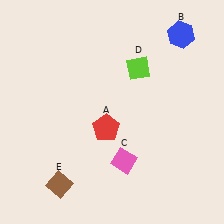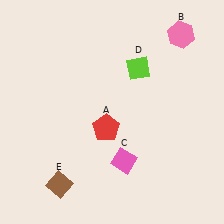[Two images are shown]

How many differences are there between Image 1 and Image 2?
There is 1 difference between the two images.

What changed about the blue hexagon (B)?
In Image 1, B is blue. In Image 2, it changed to pink.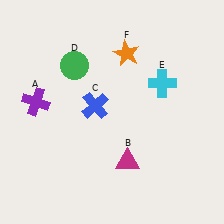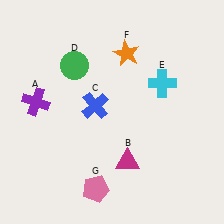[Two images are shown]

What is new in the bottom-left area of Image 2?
A pink pentagon (G) was added in the bottom-left area of Image 2.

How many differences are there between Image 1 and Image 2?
There is 1 difference between the two images.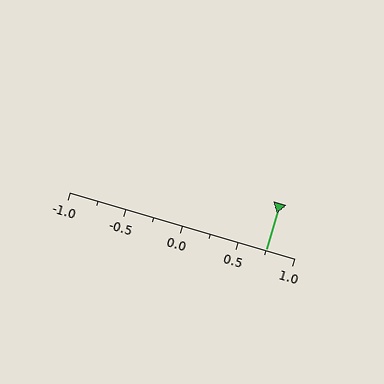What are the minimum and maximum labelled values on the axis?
The axis runs from -1.0 to 1.0.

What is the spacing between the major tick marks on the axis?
The major ticks are spaced 0.5 apart.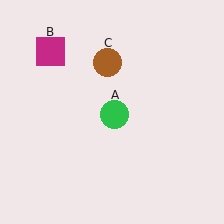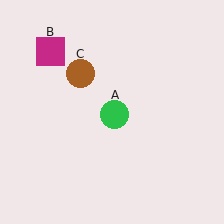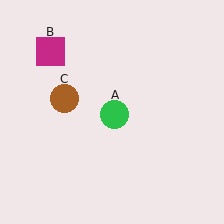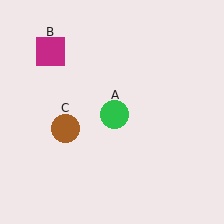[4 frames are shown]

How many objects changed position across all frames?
1 object changed position: brown circle (object C).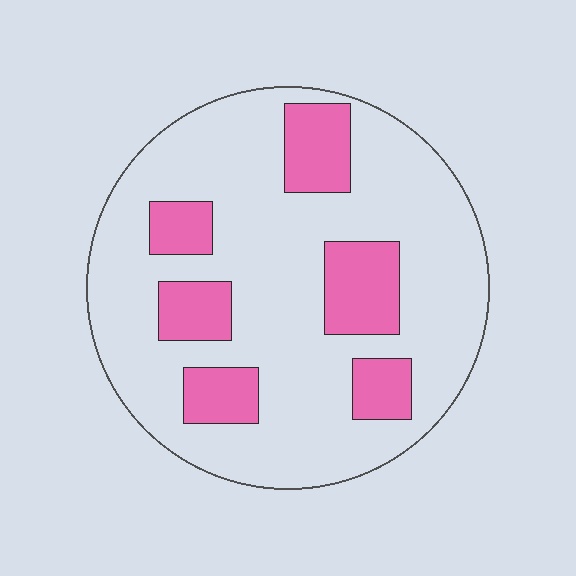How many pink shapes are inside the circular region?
6.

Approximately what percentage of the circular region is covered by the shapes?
Approximately 25%.